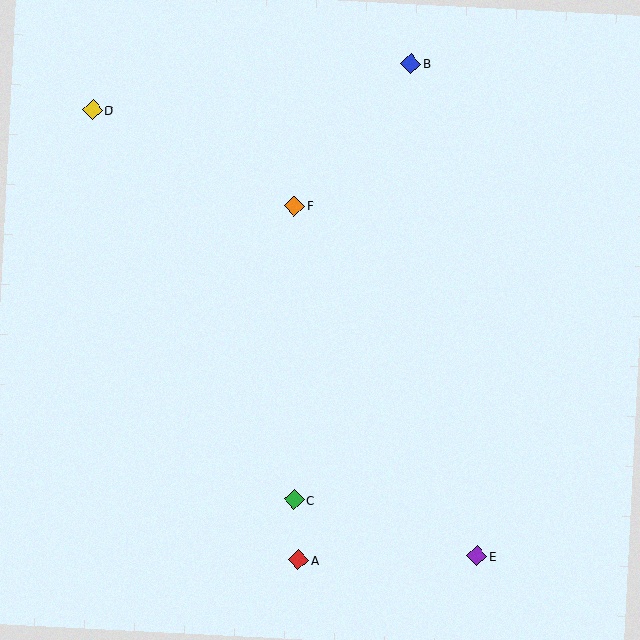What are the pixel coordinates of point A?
Point A is at (298, 560).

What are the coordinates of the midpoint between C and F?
The midpoint between C and F is at (294, 353).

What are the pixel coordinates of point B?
Point B is at (411, 64).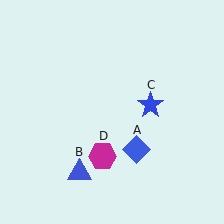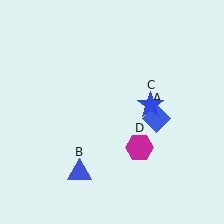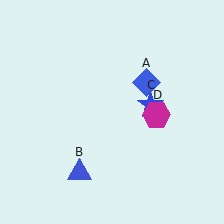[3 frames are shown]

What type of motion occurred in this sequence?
The blue diamond (object A), magenta hexagon (object D) rotated counterclockwise around the center of the scene.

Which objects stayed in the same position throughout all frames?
Blue triangle (object B) and blue star (object C) remained stationary.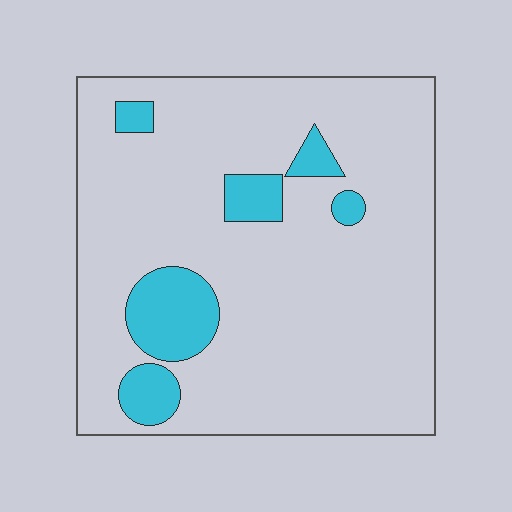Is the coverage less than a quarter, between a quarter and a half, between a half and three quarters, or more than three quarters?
Less than a quarter.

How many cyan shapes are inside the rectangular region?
6.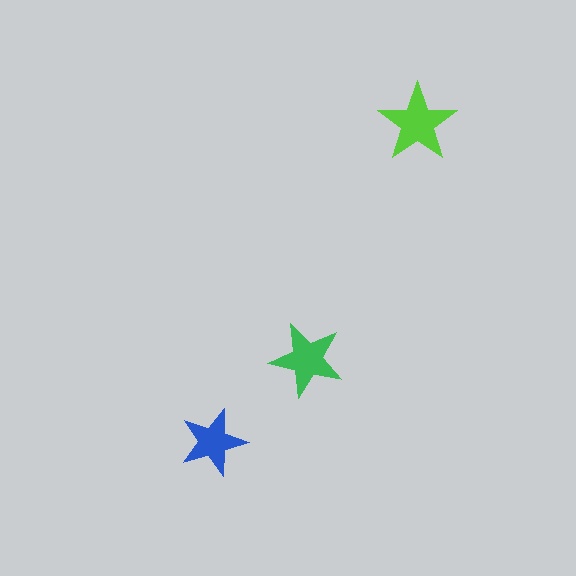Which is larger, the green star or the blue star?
The green one.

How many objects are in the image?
There are 3 objects in the image.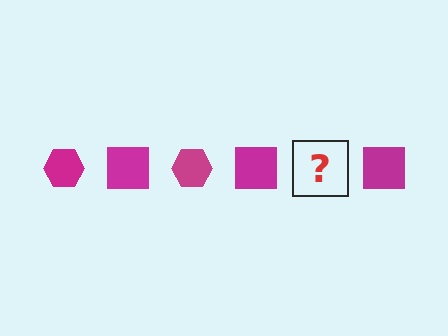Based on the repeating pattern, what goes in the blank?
The blank should be a magenta hexagon.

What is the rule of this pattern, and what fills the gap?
The rule is that the pattern cycles through hexagon, square shapes in magenta. The gap should be filled with a magenta hexagon.